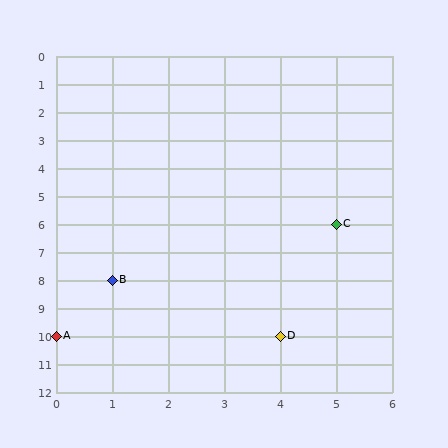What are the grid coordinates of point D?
Point D is at grid coordinates (4, 10).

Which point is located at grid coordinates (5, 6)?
Point C is at (5, 6).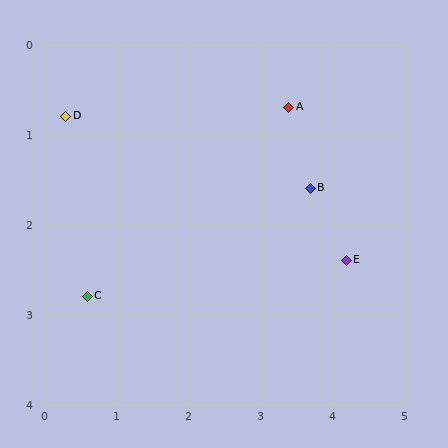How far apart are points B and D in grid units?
Points B and D are about 3.5 grid units apart.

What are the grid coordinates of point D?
Point D is at approximately (0.3, 0.8).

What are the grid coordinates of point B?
Point B is at approximately (3.7, 1.6).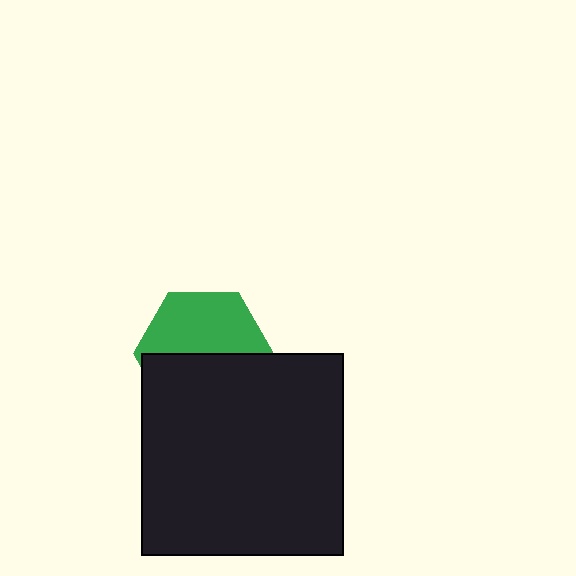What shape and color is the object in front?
The object in front is a black square.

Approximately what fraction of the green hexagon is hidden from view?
Roughly 50% of the green hexagon is hidden behind the black square.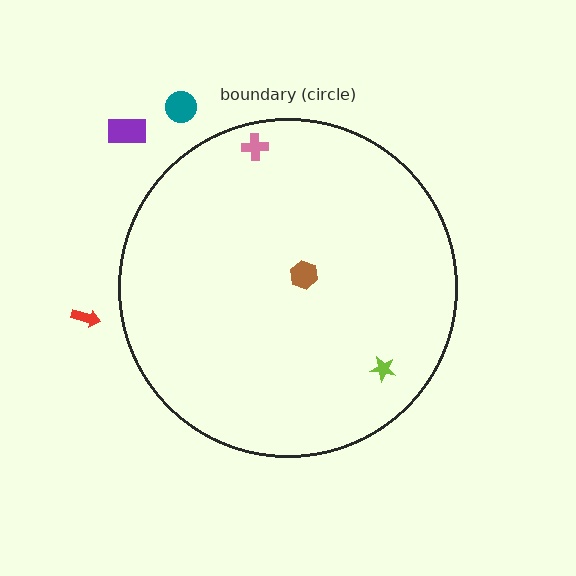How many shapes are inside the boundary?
3 inside, 3 outside.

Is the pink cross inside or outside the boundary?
Inside.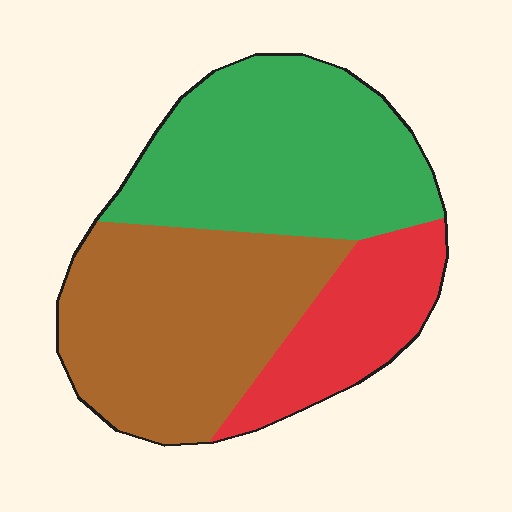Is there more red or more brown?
Brown.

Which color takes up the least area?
Red, at roughly 20%.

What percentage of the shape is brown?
Brown takes up about two fifths (2/5) of the shape.